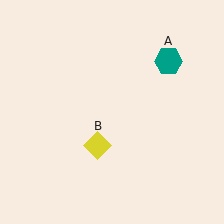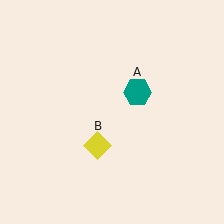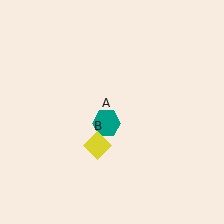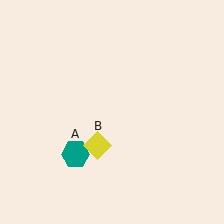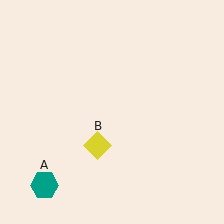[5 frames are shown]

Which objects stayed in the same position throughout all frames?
Yellow diamond (object B) remained stationary.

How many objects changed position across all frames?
1 object changed position: teal hexagon (object A).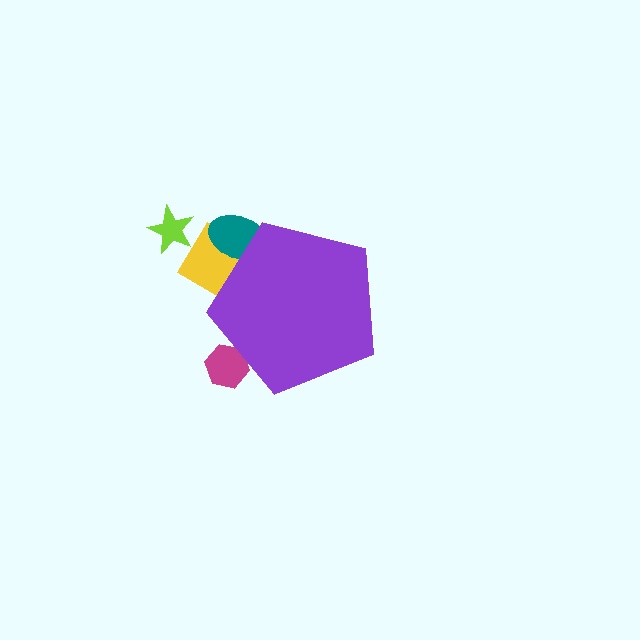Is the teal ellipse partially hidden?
Yes, the teal ellipse is partially hidden behind the purple pentagon.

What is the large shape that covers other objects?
A purple pentagon.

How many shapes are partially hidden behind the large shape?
3 shapes are partially hidden.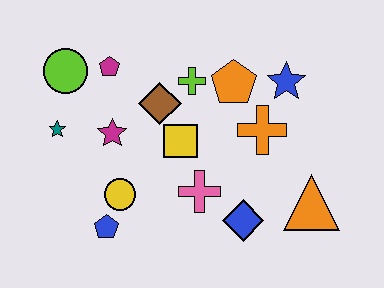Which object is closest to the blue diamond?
The pink cross is closest to the blue diamond.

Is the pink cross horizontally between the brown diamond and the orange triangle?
Yes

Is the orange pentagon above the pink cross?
Yes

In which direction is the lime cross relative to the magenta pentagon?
The lime cross is to the right of the magenta pentagon.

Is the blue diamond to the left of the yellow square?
No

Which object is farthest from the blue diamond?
The lime circle is farthest from the blue diamond.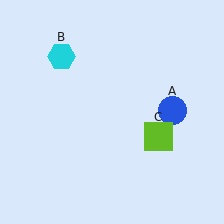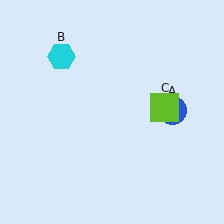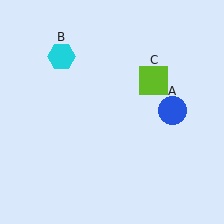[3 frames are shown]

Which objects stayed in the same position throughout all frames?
Blue circle (object A) and cyan hexagon (object B) remained stationary.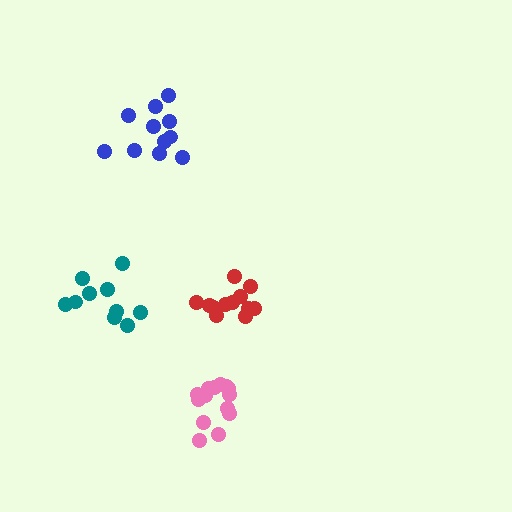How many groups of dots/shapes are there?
There are 4 groups.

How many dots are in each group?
Group 1: 11 dots, Group 2: 12 dots, Group 3: 10 dots, Group 4: 14 dots (47 total).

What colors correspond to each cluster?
The clusters are colored: blue, red, teal, pink.